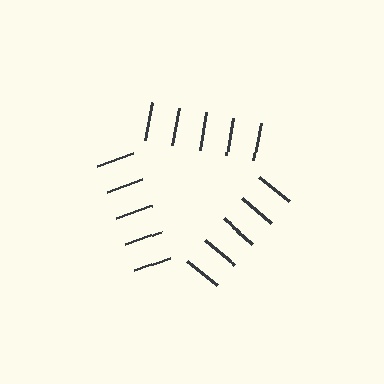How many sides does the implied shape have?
3 sides — the line-ends trace a triangle.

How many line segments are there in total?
15 — 5 along each of the 3 edges.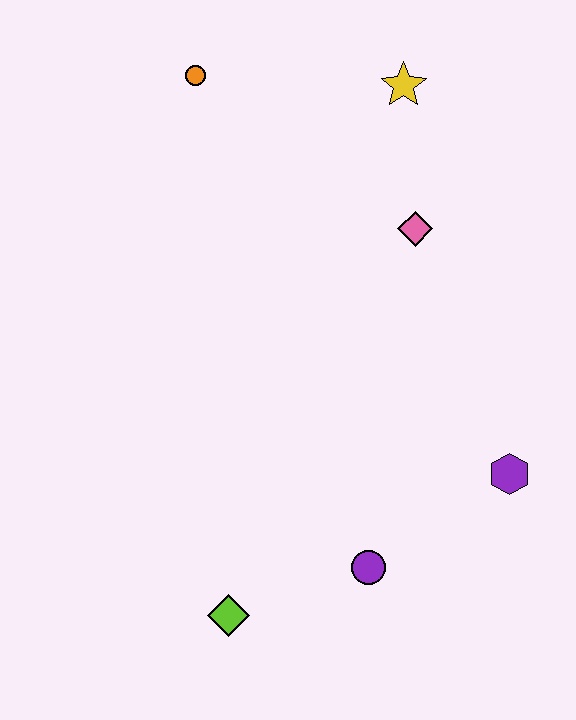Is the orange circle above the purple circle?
Yes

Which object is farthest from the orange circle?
The lime diamond is farthest from the orange circle.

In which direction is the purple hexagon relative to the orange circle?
The purple hexagon is below the orange circle.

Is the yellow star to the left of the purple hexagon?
Yes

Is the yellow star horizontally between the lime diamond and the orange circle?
No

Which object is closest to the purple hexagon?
The purple circle is closest to the purple hexagon.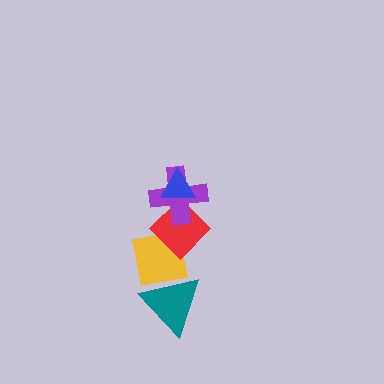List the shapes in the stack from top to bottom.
From top to bottom: the blue triangle, the purple cross, the red diamond, the yellow square, the teal triangle.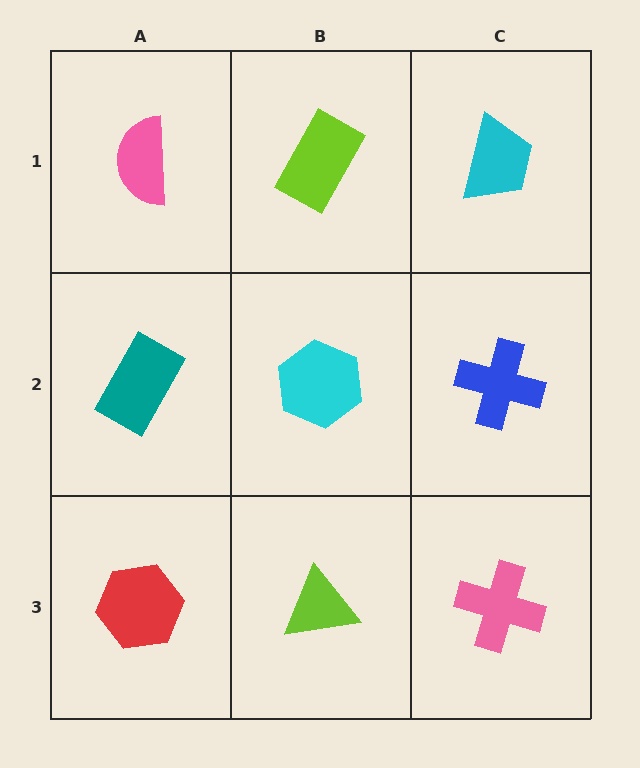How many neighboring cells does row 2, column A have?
3.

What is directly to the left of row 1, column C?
A lime rectangle.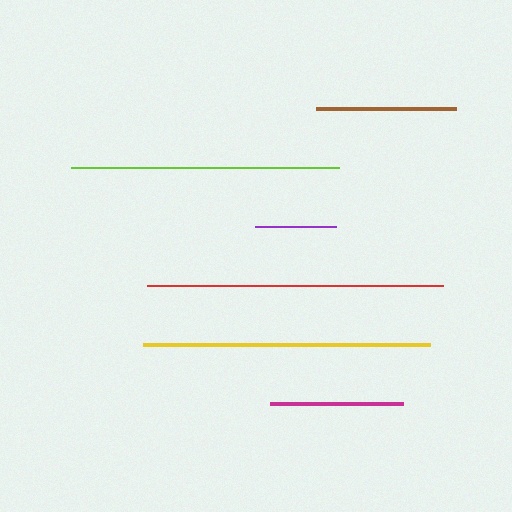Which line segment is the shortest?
The purple line is the shortest at approximately 81 pixels.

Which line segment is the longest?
The red line is the longest at approximately 296 pixels.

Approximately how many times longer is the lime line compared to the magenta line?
The lime line is approximately 2.0 times the length of the magenta line.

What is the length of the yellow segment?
The yellow segment is approximately 287 pixels long.